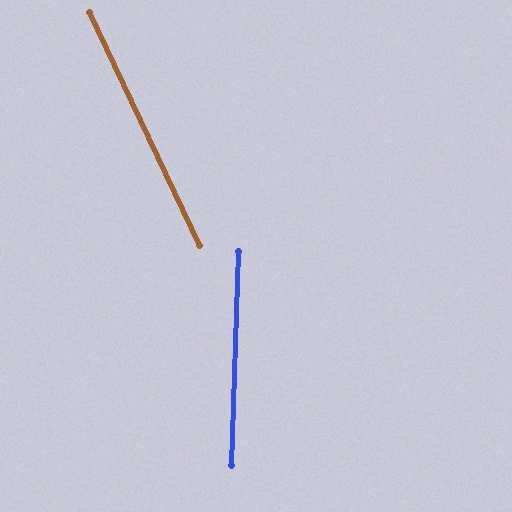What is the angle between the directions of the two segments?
Approximately 27 degrees.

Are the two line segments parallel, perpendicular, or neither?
Neither parallel nor perpendicular — they differ by about 27°.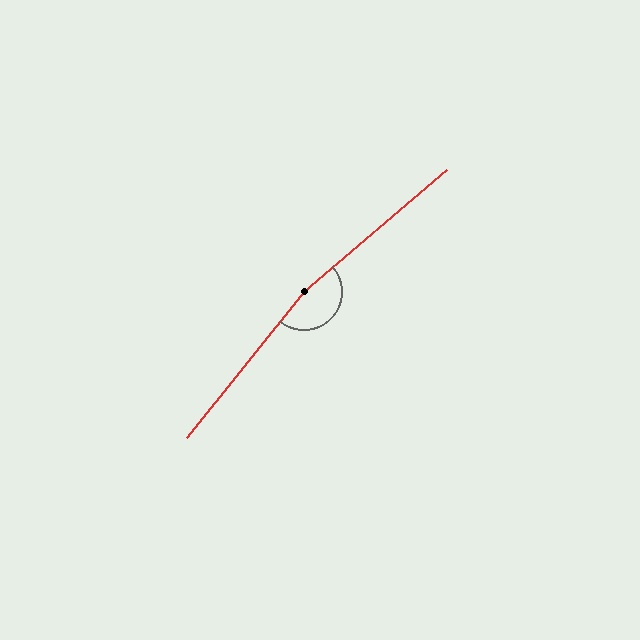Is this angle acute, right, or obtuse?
It is obtuse.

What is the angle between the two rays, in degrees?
Approximately 169 degrees.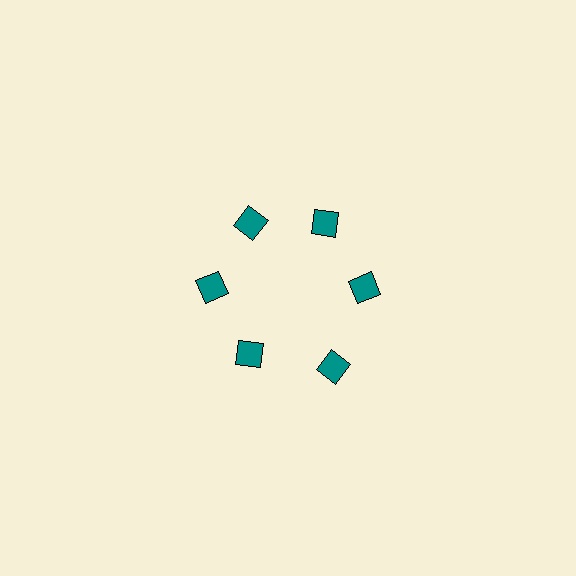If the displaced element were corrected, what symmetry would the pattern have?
It would have 6-fold rotational symmetry — the pattern would map onto itself every 60 degrees.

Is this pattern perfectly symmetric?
No. The 6 teal squares are arranged in a ring, but one element near the 5 o'clock position is pushed outward from the center, breaking the 6-fold rotational symmetry.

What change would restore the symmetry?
The symmetry would be restored by moving it inward, back onto the ring so that all 6 squares sit at equal angles and equal distance from the center.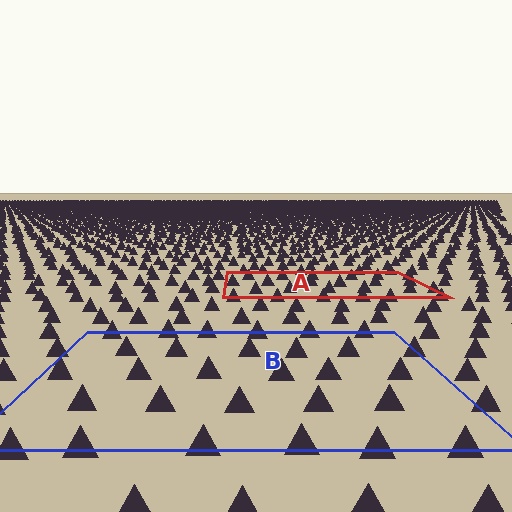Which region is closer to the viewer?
Region B is closer. The texture elements there are larger and more spread out.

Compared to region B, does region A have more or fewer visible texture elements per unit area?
Region A has more texture elements per unit area — they are packed more densely because it is farther away.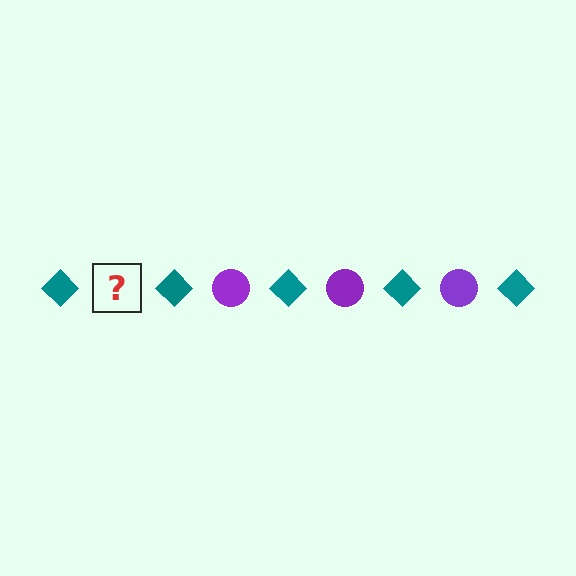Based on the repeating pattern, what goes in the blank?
The blank should be a purple circle.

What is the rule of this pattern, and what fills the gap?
The rule is that the pattern alternates between teal diamond and purple circle. The gap should be filled with a purple circle.